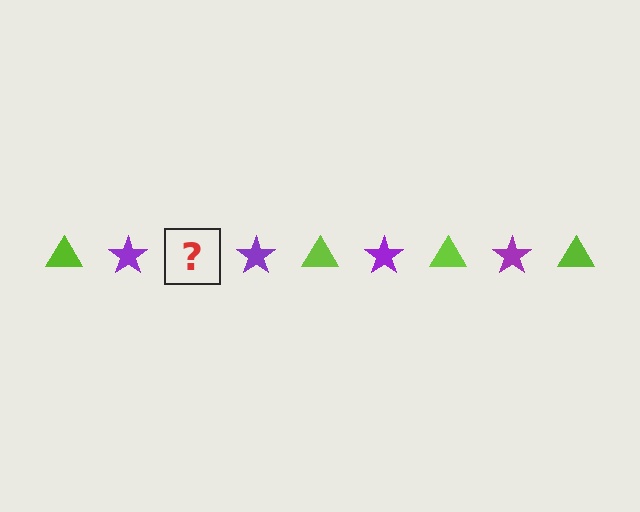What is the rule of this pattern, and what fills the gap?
The rule is that the pattern alternates between lime triangle and purple star. The gap should be filled with a lime triangle.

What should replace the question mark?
The question mark should be replaced with a lime triangle.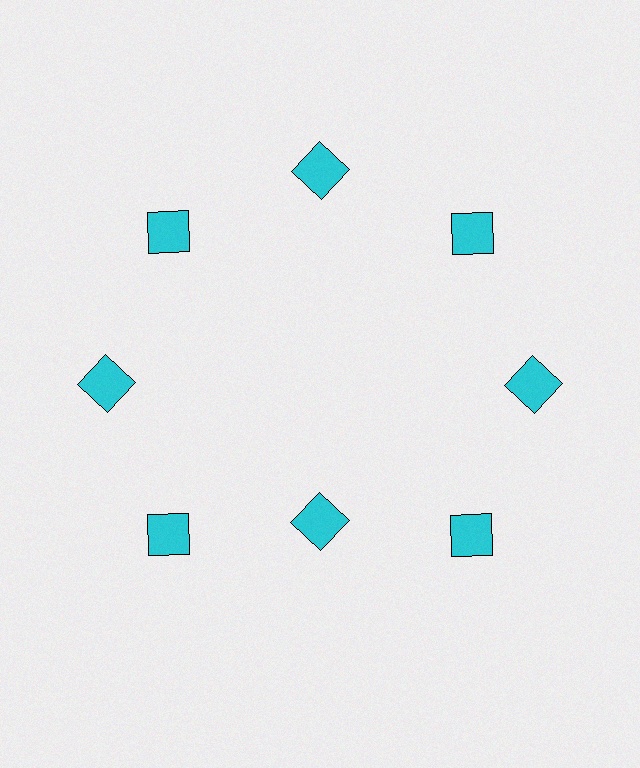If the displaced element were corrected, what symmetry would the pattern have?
It would have 8-fold rotational symmetry — the pattern would map onto itself every 45 degrees.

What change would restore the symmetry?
The symmetry would be restored by moving it outward, back onto the ring so that all 8 squares sit at equal angles and equal distance from the center.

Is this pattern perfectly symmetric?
No. The 8 cyan squares are arranged in a ring, but one element near the 6 o'clock position is pulled inward toward the center, breaking the 8-fold rotational symmetry.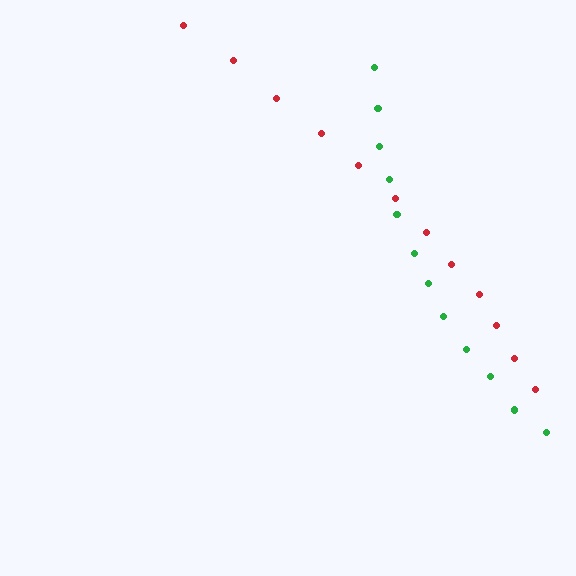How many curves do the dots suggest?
There are 2 distinct paths.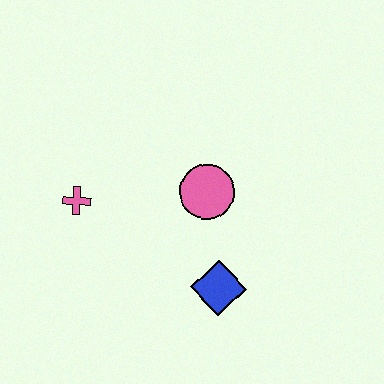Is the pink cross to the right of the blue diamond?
No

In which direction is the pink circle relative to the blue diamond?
The pink circle is above the blue diamond.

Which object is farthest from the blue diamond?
The pink cross is farthest from the blue diamond.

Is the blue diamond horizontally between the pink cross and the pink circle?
No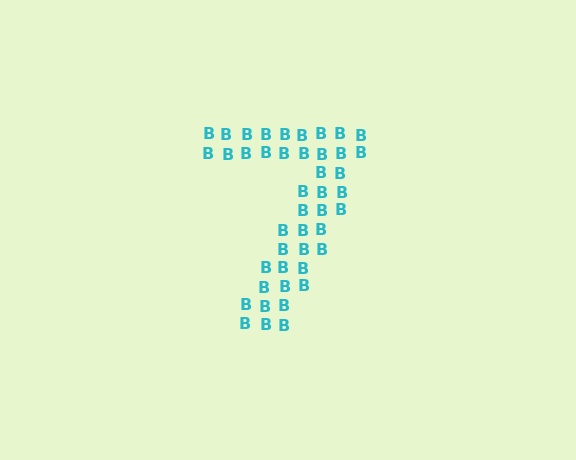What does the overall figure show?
The overall figure shows the digit 7.